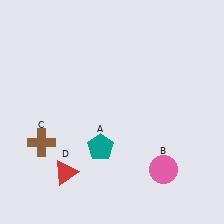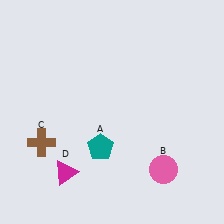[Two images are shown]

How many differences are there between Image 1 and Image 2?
There is 1 difference between the two images.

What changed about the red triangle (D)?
In Image 1, D is red. In Image 2, it changed to magenta.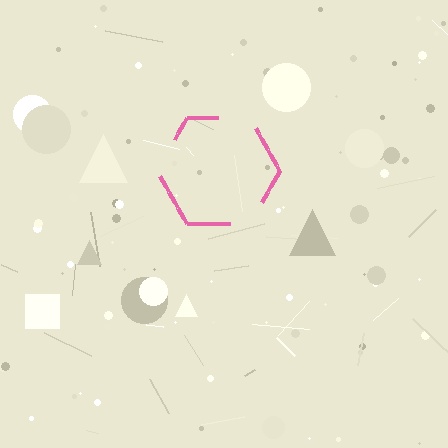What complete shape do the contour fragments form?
The contour fragments form a hexagon.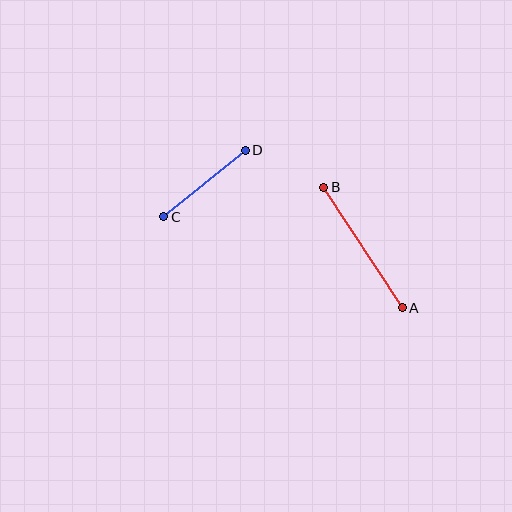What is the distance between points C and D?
The distance is approximately 105 pixels.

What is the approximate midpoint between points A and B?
The midpoint is at approximately (363, 247) pixels.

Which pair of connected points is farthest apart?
Points A and B are farthest apart.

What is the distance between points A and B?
The distance is approximately 144 pixels.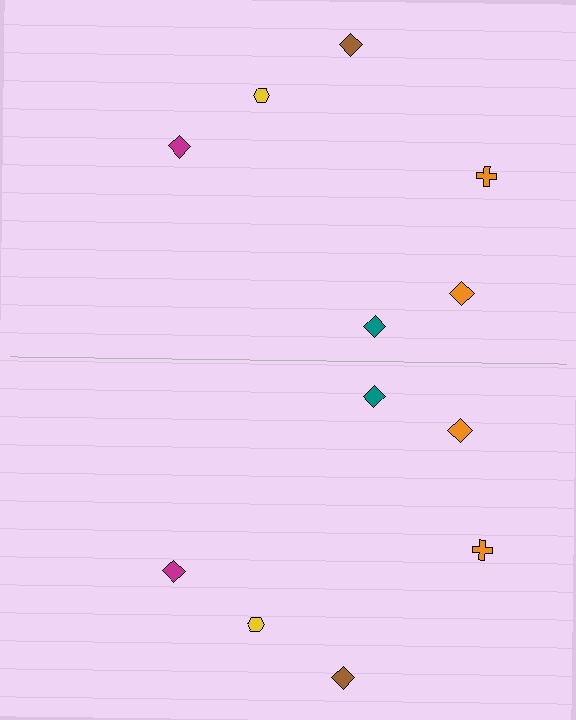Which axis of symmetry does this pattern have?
The pattern has a horizontal axis of symmetry running through the center of the image.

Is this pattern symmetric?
Yes, this pattern has bilateral (reflection) symmetry.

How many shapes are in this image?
There are 12 shapes in this image.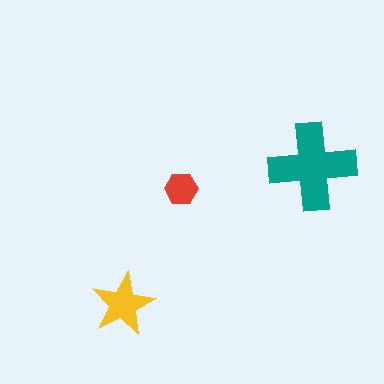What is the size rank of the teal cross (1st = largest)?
1st.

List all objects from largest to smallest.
The teal cross, the yellow star, the red hexagon.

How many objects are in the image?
There are 3 objects in the image.